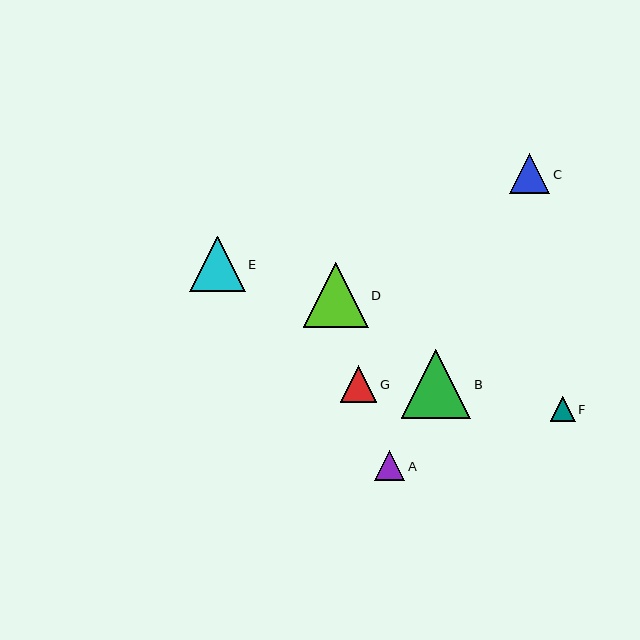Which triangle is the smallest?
Triangle F is the smallest with a size of approximately 25 pixels.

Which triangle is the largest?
Triangle B is the largest with a size of approximately 69 pixels.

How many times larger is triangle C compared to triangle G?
Triangle C is approximately 1.1 times the size of triangle G.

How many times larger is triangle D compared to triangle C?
Triangle D is approximately 1.6 times the size of triangle C.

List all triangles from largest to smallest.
From largest to smallest: B, D, E, C, G, A, F.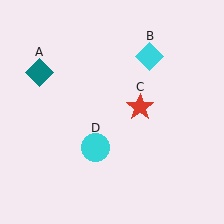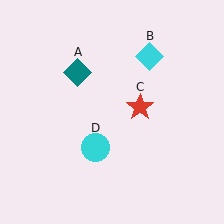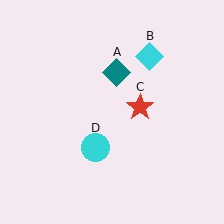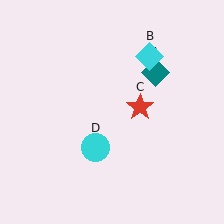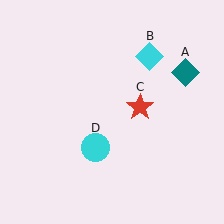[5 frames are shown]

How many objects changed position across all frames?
1 object changed position: teal diamond (object A).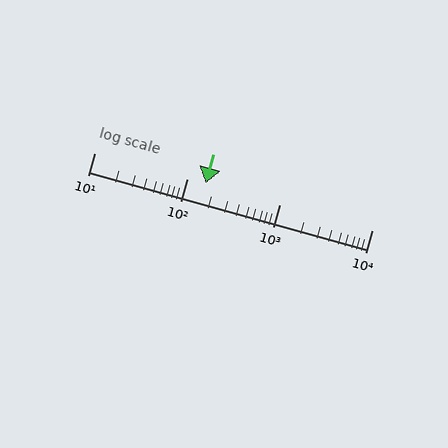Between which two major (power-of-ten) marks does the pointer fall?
The pointer is between 100 and 1000.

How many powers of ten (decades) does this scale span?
The scale spans 3 decades, from 10 to 10000.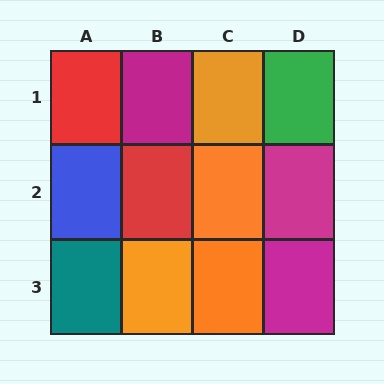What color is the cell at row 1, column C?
Orange.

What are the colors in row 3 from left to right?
Teal, orange, orange, magenta.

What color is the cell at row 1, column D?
Green.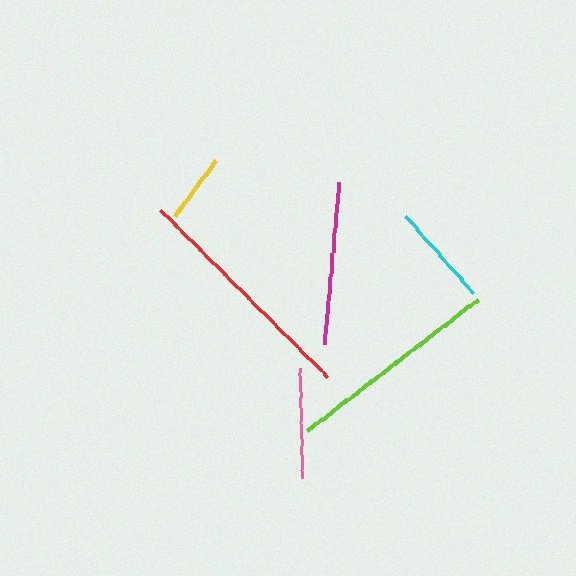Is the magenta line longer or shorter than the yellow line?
The magenta line is longer than the yellow line.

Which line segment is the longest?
The red line is the longest at approximately 236 pixels.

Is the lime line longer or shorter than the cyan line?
The lime line is longer than the cyan line.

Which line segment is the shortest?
The yellow line is the shortest at approximately 69 pixels.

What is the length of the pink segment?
The pink segment is approximately 110 pixels long.